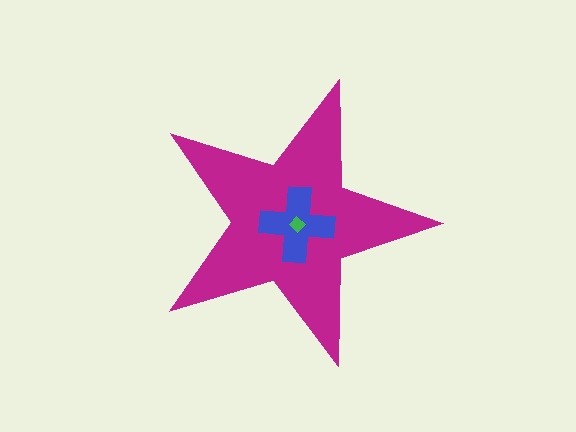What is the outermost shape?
The magenta star.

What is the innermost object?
The green diamond.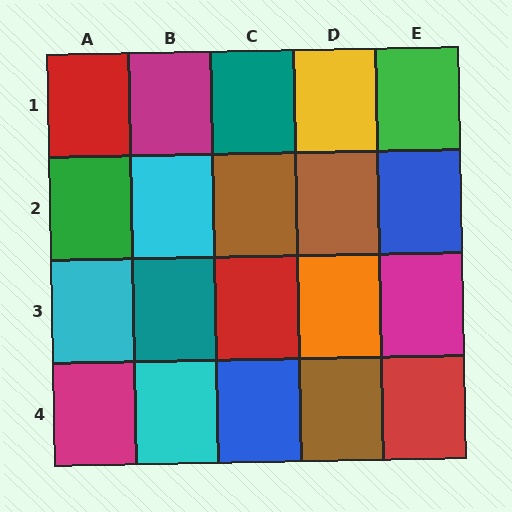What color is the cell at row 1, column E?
Green.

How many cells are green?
2 cells are green.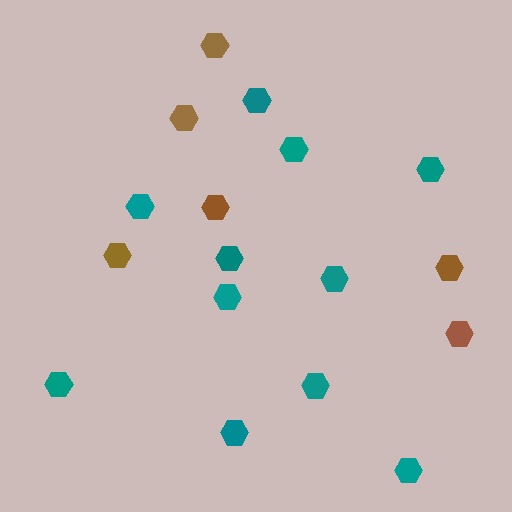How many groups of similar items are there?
There are 2 groups: one group of brown hexagons (6) and one group of teal hexagons (11).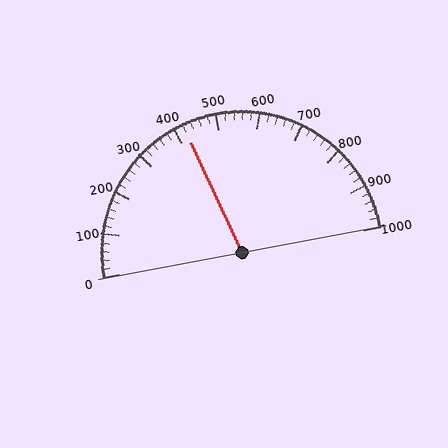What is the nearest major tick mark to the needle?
The nearest major tick mark is 400.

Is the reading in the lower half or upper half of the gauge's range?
The reading is in the lower half of the range (0 to 1000).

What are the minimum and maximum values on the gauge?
The gauge ranges from 0 to 1000.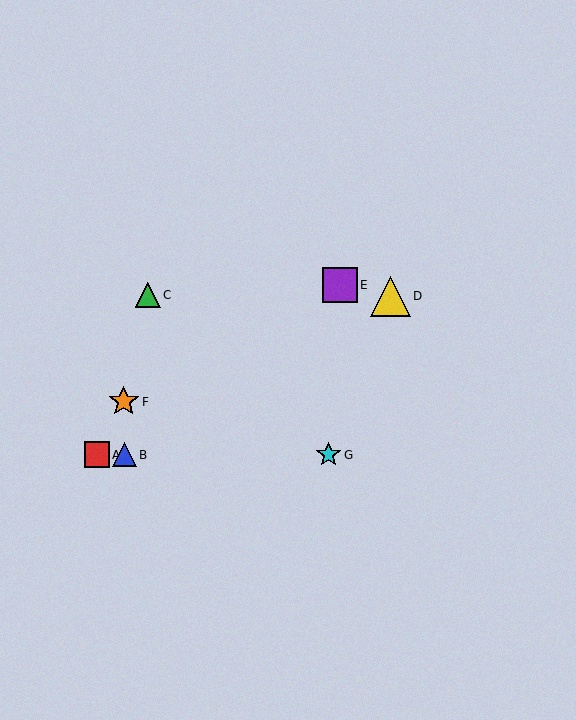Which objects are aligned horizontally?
Objects A, B, G are aligned horizontally.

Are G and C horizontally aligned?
No, G is at y≈455 and C is at y≈295.